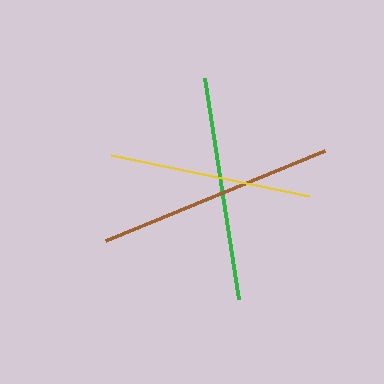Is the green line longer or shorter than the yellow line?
The green line is longer than the yellow line.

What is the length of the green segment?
The green segment is approximately 224 pixels long.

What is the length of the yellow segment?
The yellow segment is approximately 202 pixels long.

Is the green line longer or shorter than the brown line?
The brown line is longer than the green line.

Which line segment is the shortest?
The yellow line is the shortest at approximately 202 pixels.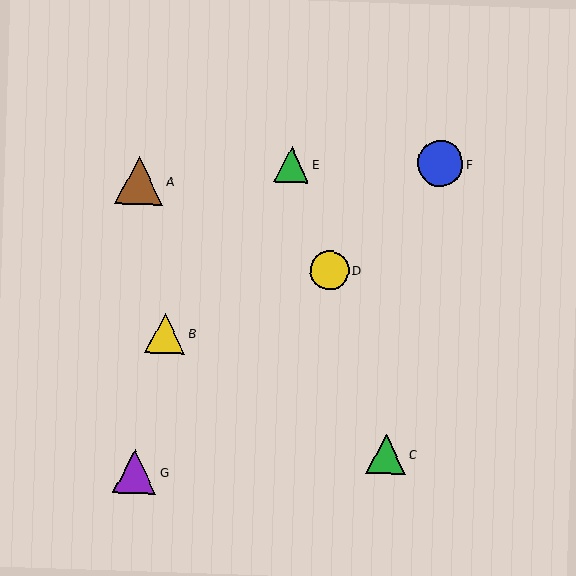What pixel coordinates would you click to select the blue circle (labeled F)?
Click at (440, 164) to select the blue circle F.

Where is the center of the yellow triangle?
The center of the yellow triangle is at (165, 333).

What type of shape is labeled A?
Shape A is a brown triangle.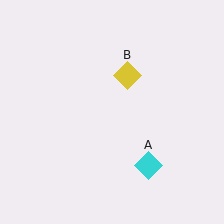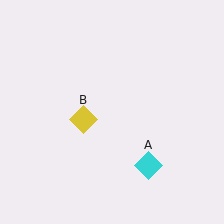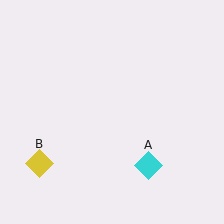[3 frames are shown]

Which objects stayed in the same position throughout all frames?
Cyan diamond (object A) remained stationary.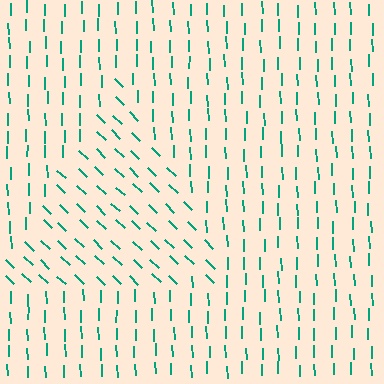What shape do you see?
I see a triangle.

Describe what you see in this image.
The image is filled with small teal line segments. A triangle region in the image has lines oriented differently from the surrounding lines, creating a visible texture boundary.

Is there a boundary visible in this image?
Yes, there is a texture boundary formed by a change in line orientation.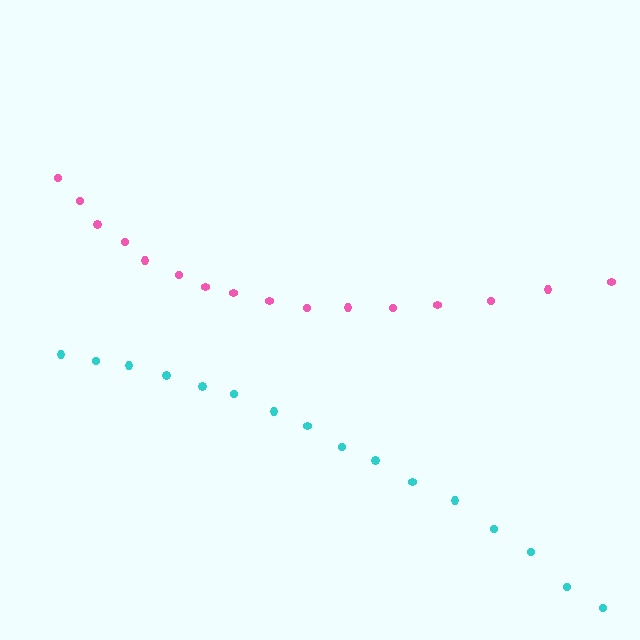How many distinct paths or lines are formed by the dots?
There are 2 distinct paths.